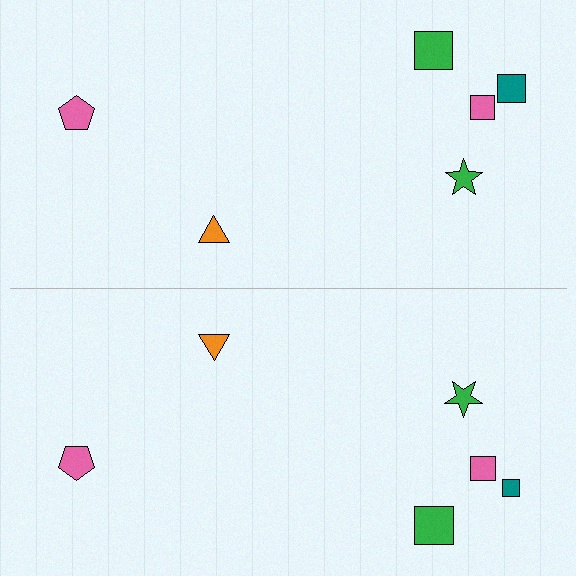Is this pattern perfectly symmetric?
No, the pattern is not perfectly symmetric. The teal square on the bottom side has a different size than its mirror counterpart.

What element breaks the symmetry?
The teal square on the bottom side has a different size than its mirror counterpart.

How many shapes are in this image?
There are 12 shapes in this image.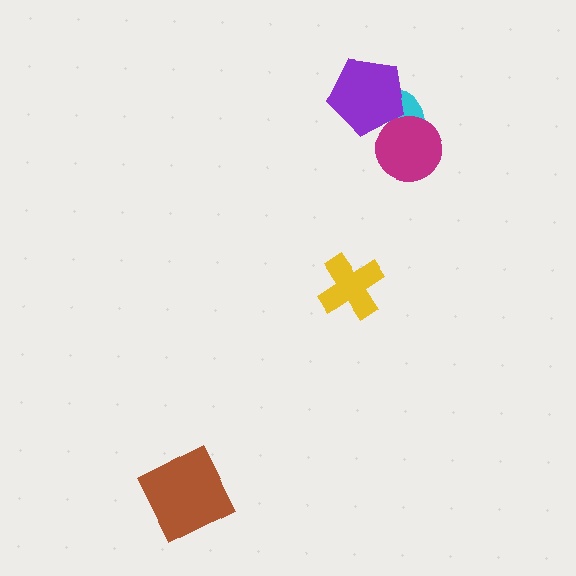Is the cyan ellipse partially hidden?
Yes, it is partially covered by another shape.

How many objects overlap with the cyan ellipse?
2 objects overlap with the cyan ellipse.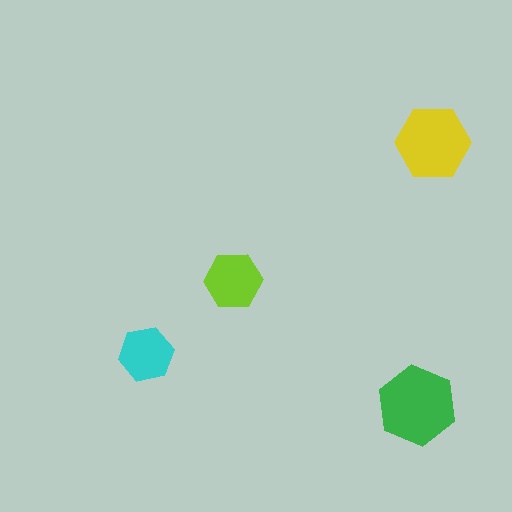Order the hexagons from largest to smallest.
the green one, the yellow one, the lime one, the cyan one.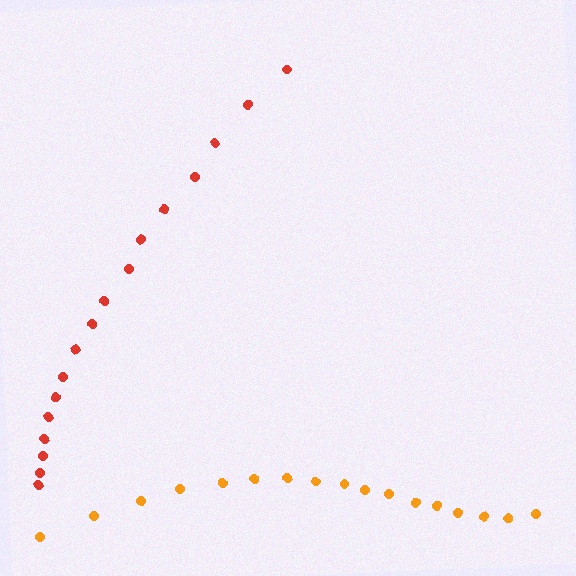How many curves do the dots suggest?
There are 2 distinct paths.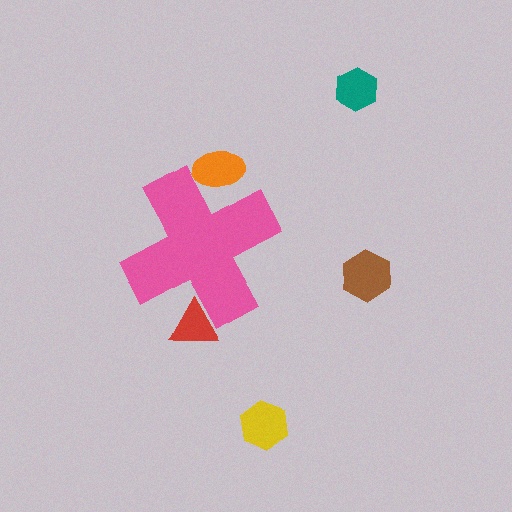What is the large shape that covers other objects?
A pink cross.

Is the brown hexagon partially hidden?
No, the brown hexagon is fully visible.